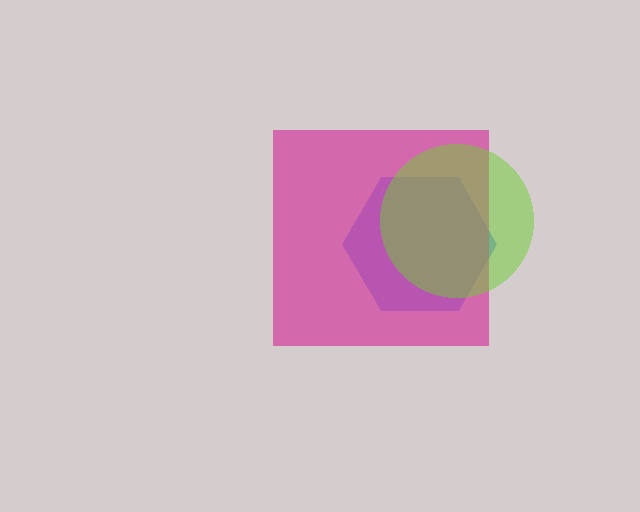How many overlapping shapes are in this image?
There are 3 overlapping shapes in the image.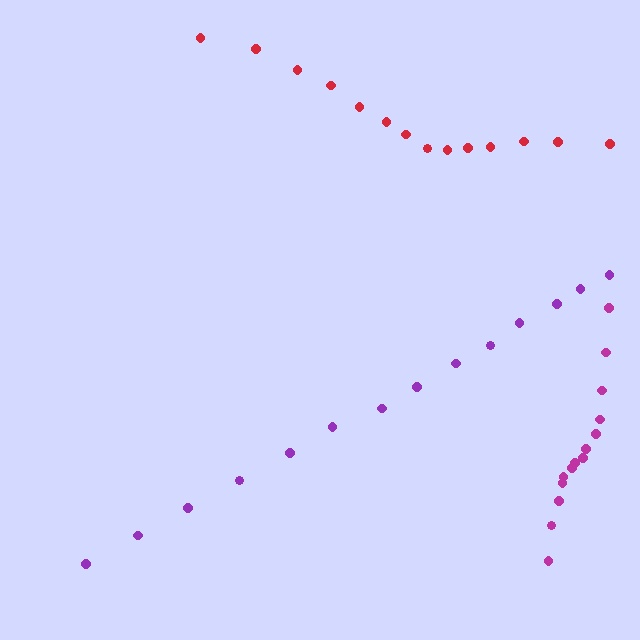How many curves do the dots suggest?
There are 3 distinct paths.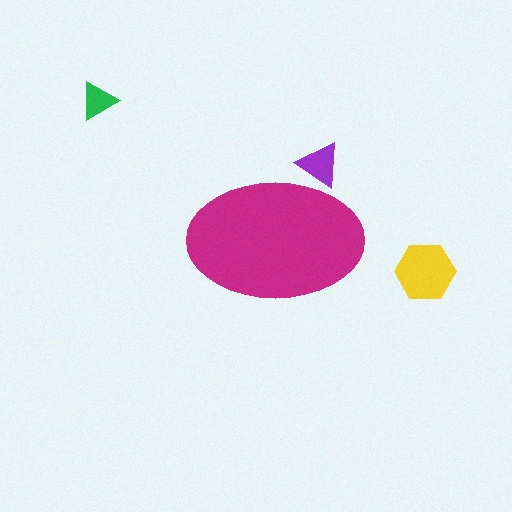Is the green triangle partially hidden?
No, the green triangle is fully visible.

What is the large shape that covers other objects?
A magenta ellipse.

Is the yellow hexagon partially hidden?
No, the yellow hexagon is fully visible.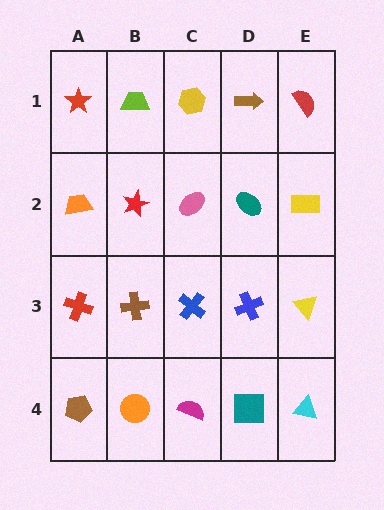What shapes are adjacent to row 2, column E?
A red semicircle (row 1, column E), a yellow triangle (row 3, column E), a teal ellipse (row 2, column D).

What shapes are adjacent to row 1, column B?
A red star (row 2, column B), a red star (row 1, column A), a yellow hexagon (row 1, column C).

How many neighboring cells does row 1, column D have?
3.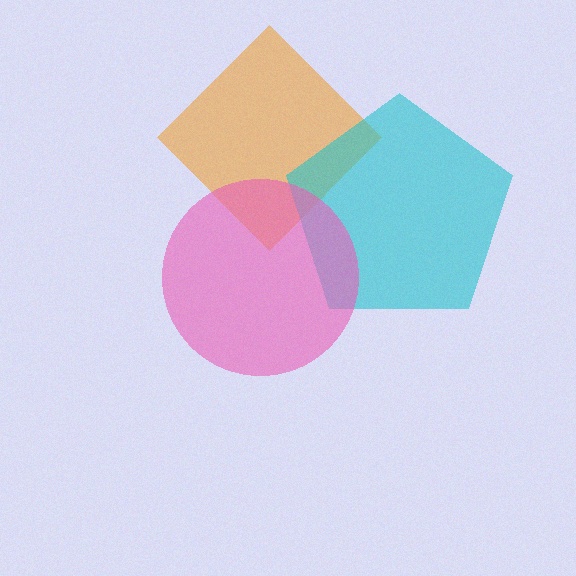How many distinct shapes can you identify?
There are 3 distinct shapes: an orange diamond, a cyan pentagon, a pink circle.